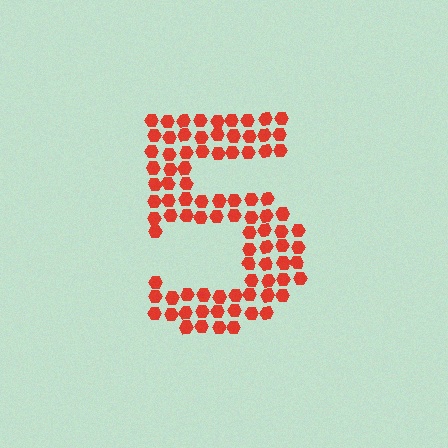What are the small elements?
The small elements are hexagons.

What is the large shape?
The large shape is the digit 5.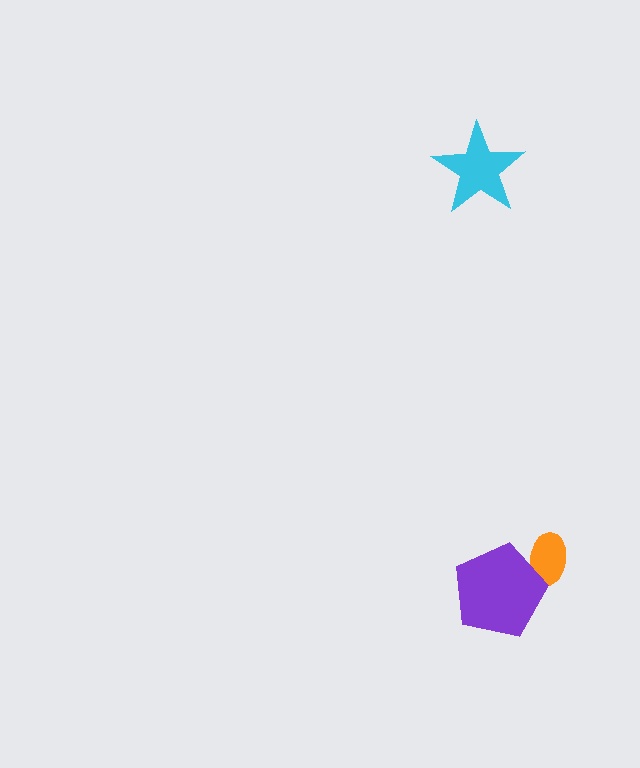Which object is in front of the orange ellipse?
The purple pentagon is in front of the orange ellipse.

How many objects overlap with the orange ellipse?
1 object overlaps with the orange ellipse.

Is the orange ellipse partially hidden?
Yes, it is partially covered by another shape.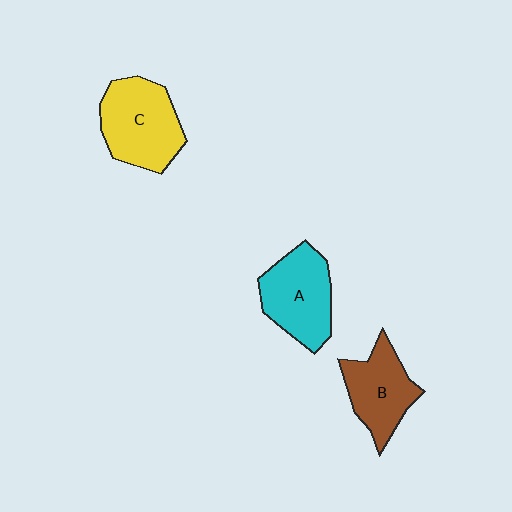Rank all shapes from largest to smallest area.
From largest to smallest: C (yellow), A (cyan), B (brown).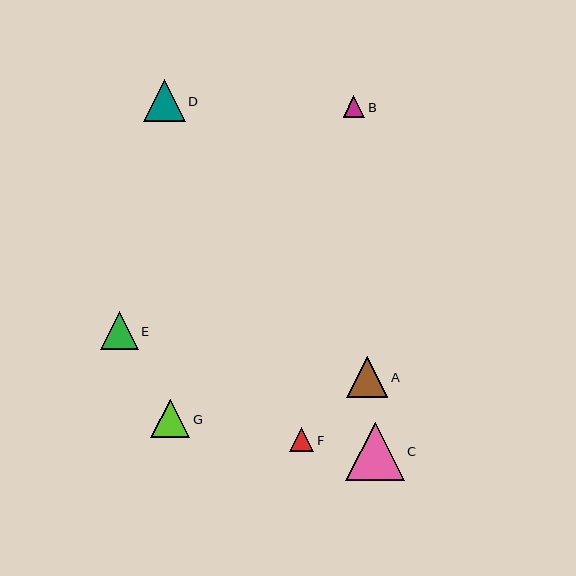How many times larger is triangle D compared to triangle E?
Triangle D is approximately 1.1 times the size of triangle E.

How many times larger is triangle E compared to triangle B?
Triangle E is approximately 1.7 times the size of triangle B.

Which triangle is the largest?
Triangle C is the largest with a size of approximately 58 pixels.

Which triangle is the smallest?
Triangle B is the smallest with a size of approximately 22 pixels.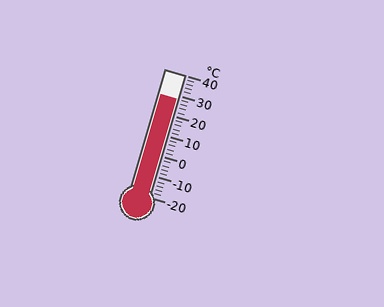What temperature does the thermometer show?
The thermometer shows approximately 28°C.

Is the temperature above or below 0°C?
The temperature is above 0°C.